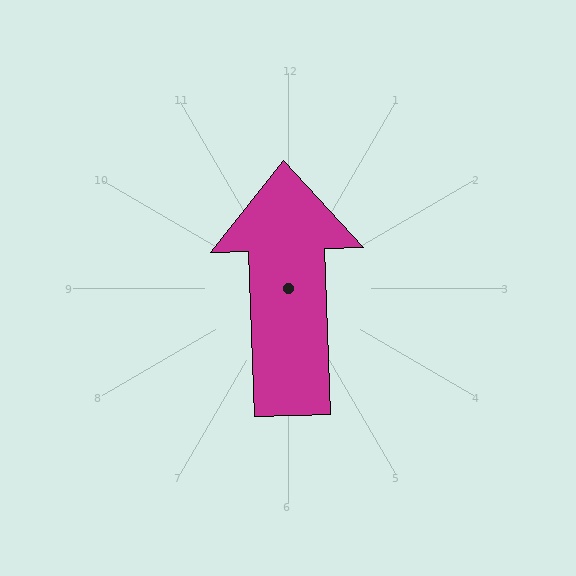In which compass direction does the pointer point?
North.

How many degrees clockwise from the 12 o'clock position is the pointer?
Approximately 358 degrees.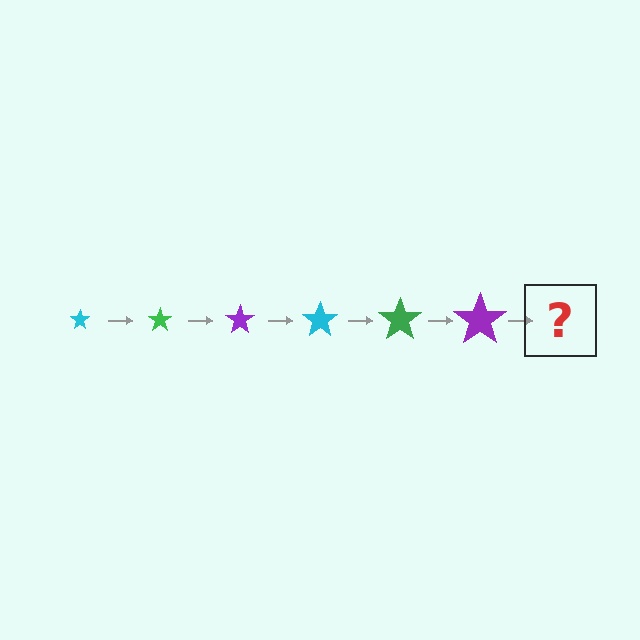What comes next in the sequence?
The next element should be a cyan star, larger than the previous one.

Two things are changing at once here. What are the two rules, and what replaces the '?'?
The two rules are that the star grows larger each step and the color cycles through cyan, green, and purple. The '?' should be a cyan star, larger than the previous one.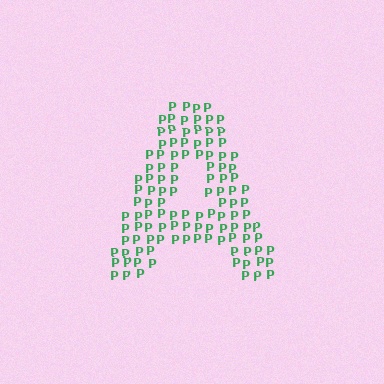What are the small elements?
The small elements are letter P's.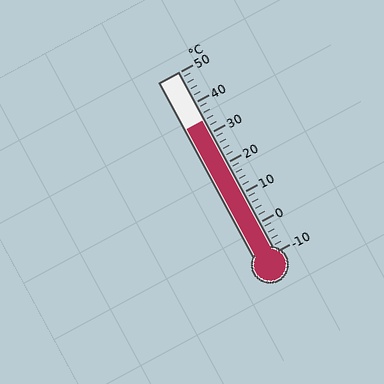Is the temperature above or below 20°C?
The temperature is above 20°C.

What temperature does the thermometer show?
The thermometer shows approximately 34°C.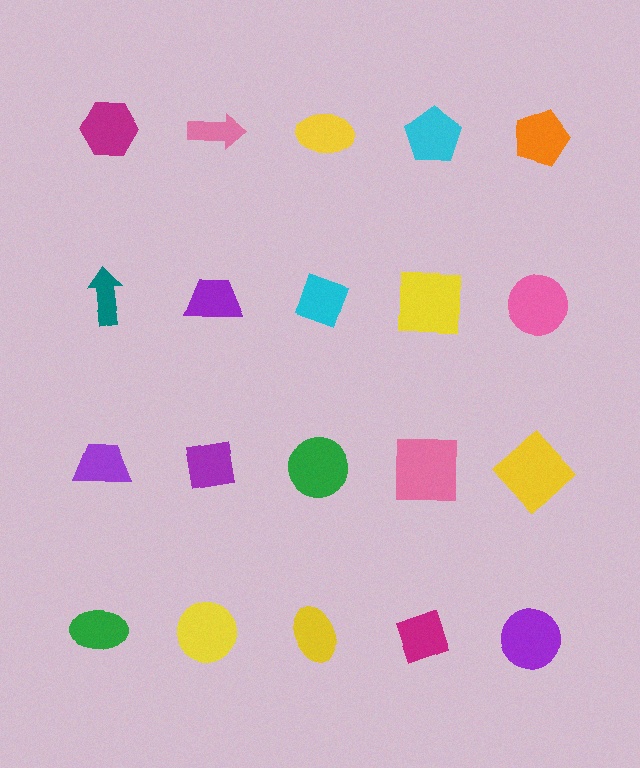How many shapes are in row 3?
5 shapes.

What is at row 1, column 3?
A yellow ellipse.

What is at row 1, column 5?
An orange pentagon.